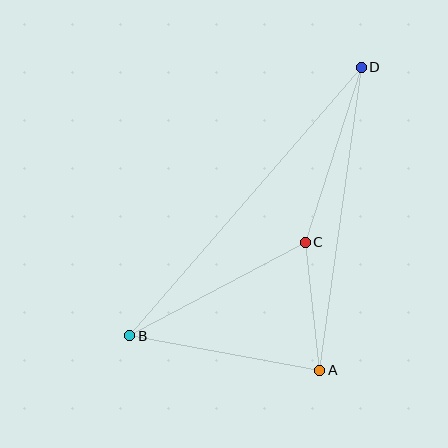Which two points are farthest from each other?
Points B and D are farthest from each other.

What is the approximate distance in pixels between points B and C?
The distance between B and C is approximately 199 pixels.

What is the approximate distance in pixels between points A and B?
The distance between A and B is approximately 193 pixels.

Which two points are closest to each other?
Points A and C are closest to each other.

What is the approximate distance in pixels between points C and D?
The distance between C and D is approximately 184 pixels.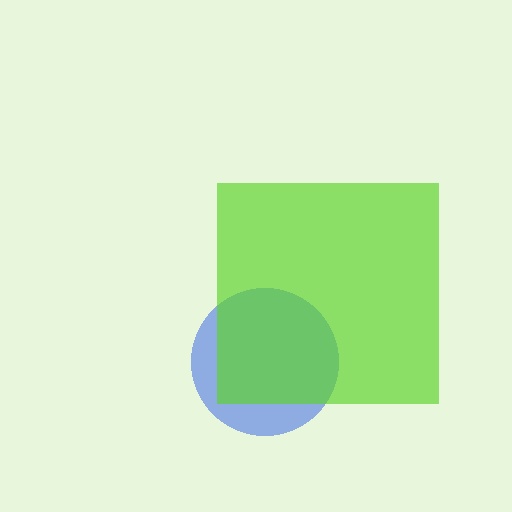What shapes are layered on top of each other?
The layered shapes are: a blue circle, a lime square.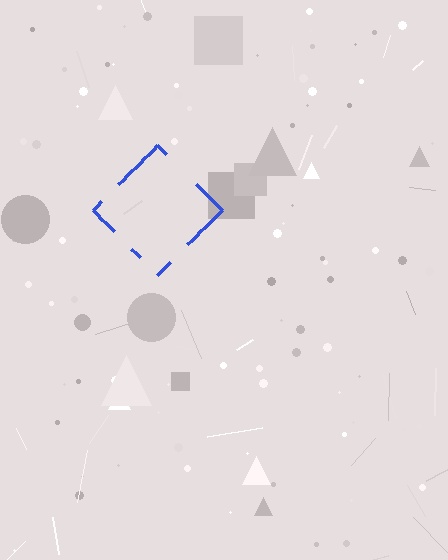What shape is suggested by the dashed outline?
The dashed outline suggests a diamond.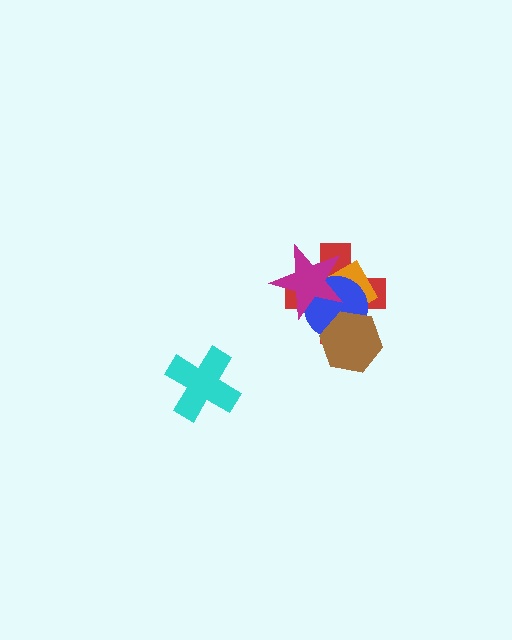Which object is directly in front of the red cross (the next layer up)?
The orange diamond is directly in front of the red cross.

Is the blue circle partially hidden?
Yes, it is partially covered by another shape.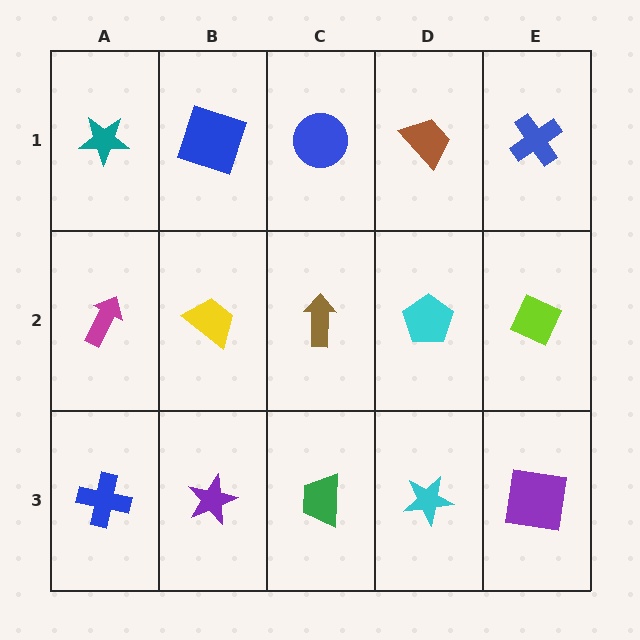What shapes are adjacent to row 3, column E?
A lime diamond (row 2, column E), a cyan star (row 3, column D).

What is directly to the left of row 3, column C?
A purple star.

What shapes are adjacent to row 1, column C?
A brown arrow (row 2, column C), a blue square (row 1, column B), a brown trapezoid (row 1, column D).